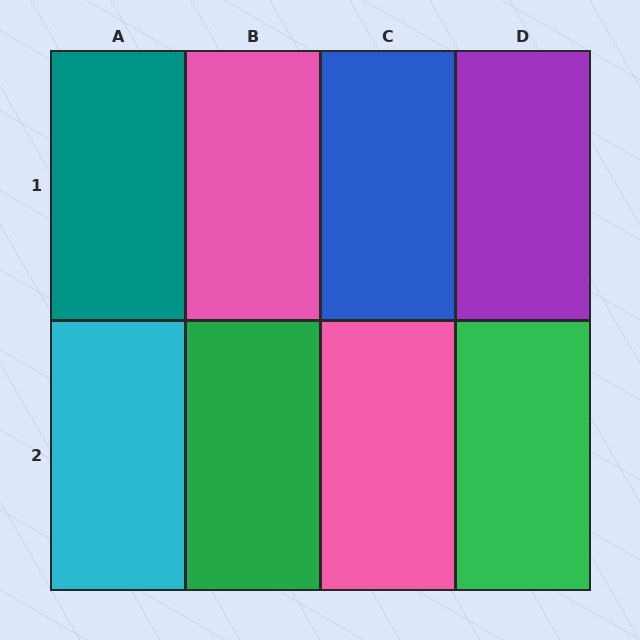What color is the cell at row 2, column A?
Cyan.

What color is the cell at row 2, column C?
Pink.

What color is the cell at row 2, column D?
Green.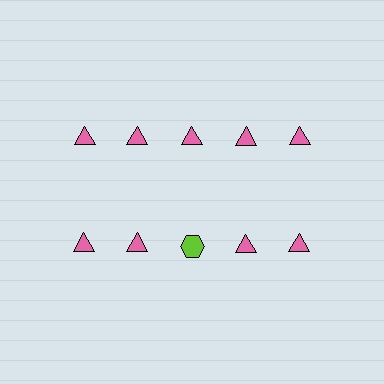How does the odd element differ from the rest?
It differs in both color (lime instead of pink) and shape (hexagon instead of triangle).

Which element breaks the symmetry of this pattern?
The lime hexagon in the second row, center column breaks the symmetry. All other shapes are pink triangles.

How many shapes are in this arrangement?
There are 10 shapes arranged in a grid pattern.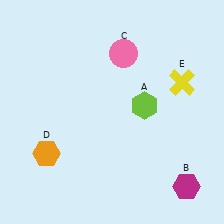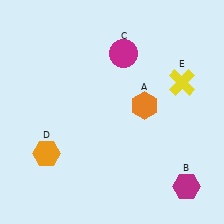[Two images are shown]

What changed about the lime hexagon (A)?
In Image 1, A is lime. In Image 2, it changed to orange.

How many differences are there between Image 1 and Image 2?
There are 2 differences between the two images.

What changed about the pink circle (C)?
In Image 1, C is pink. In Image 2, it changed to magenta.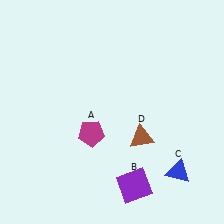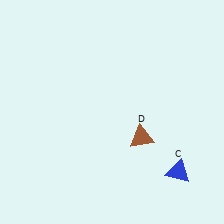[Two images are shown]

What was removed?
The magenta pentagon (A), the purple square (B) were removed in Image 2.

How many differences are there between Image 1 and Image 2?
There are 2 differences between the two images.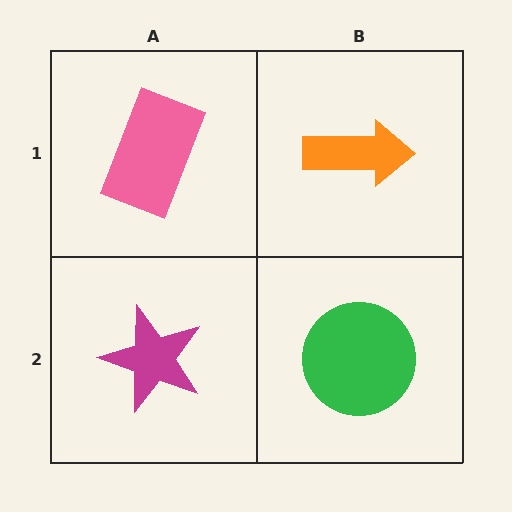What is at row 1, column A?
A pink rectangle.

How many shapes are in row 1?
2 shapes.